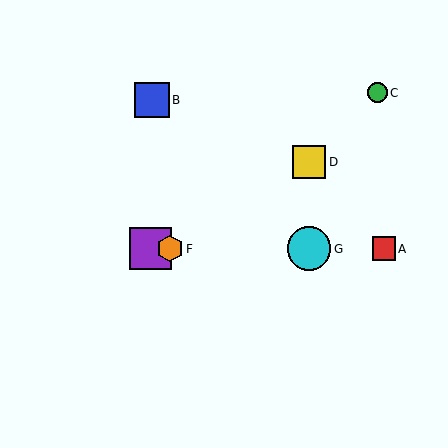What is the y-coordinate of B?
Object B is at y≈100.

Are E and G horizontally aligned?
Yes, both are at y≈249.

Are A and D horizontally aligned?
No, A is at y≈249 and D is at y≈162.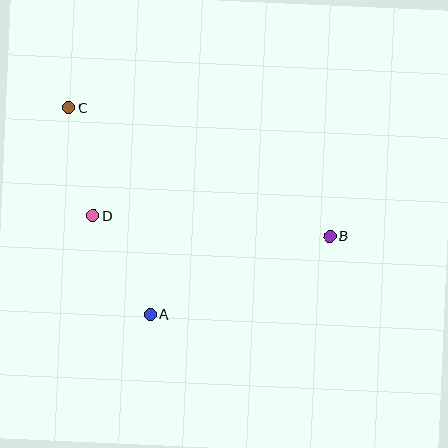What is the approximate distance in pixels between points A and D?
The distance between A and D is approximately 114 pixels.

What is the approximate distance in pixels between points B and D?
The distance between B and D is approximately 238 pixels.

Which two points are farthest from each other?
Points B and C are farthest from each other.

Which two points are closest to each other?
Points C and D are closest to each other.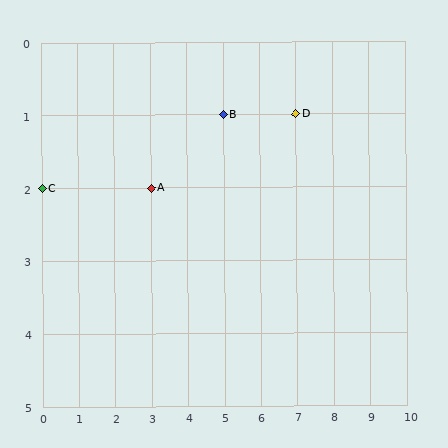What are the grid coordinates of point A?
Point A is at grid coordinates (3, 2).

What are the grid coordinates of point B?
Point B is at grid coordinates (5, 1).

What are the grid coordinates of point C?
Point C is at grid coordinates (0, 2).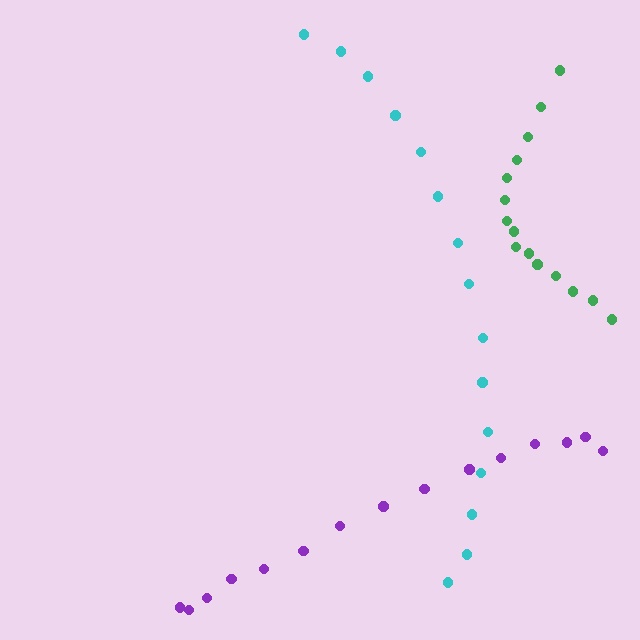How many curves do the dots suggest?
There are 3 distinct paths.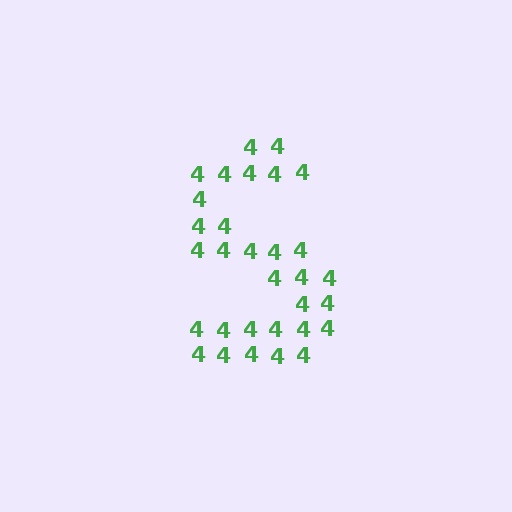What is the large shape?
The large shape is the letter S.